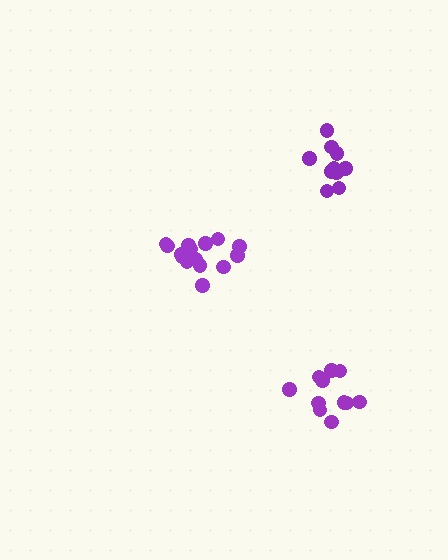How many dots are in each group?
Group 1: 16 dots, Group 2: 10 dots, Group 3: 11 dots (37 total).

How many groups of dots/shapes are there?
There are 3 groups.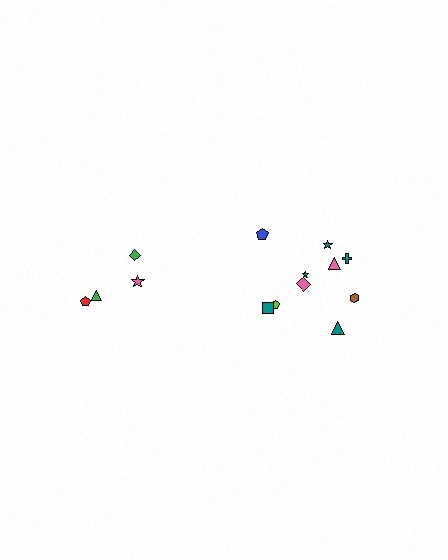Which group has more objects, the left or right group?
The right group.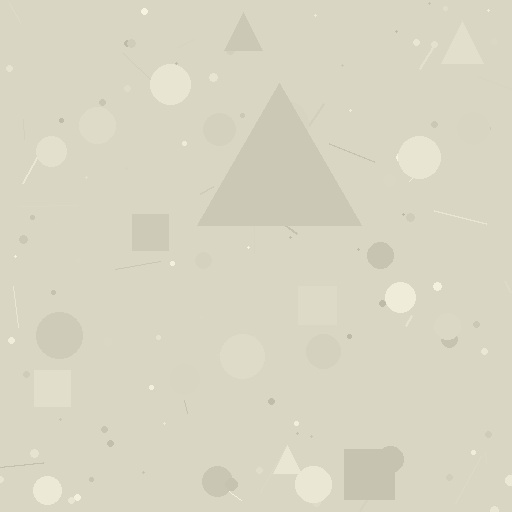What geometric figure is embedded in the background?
A triangle is embedded in the background.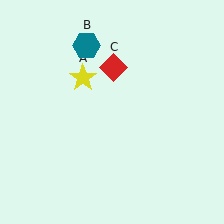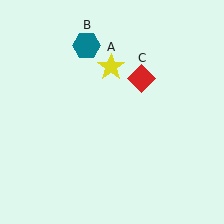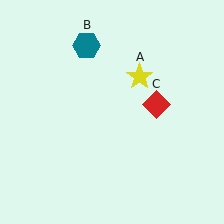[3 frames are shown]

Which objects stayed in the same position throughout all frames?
Teal hexagon (object B) remained stationary.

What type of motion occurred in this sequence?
The yellow star (object A), red diamond (object C) rotated clockwise around the center of the scene.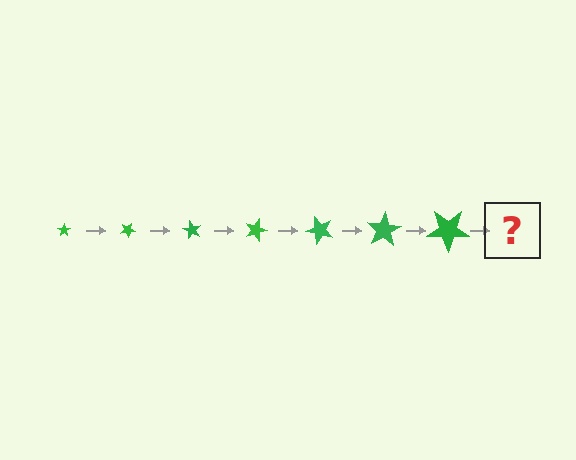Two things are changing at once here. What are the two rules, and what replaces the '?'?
The two rules are that the star grows larger each step and it rotates 30 degrees each step. The '?' should be a star, larger than the previous one and rotated 210 degrees from the start.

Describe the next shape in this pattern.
It should be a star, larger than the previous one and rotated 210 degrees from the start.